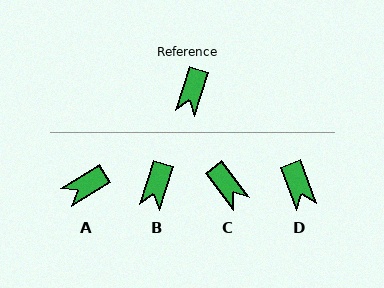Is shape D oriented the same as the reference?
No, it is off by about 38 degrees.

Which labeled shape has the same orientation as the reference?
B.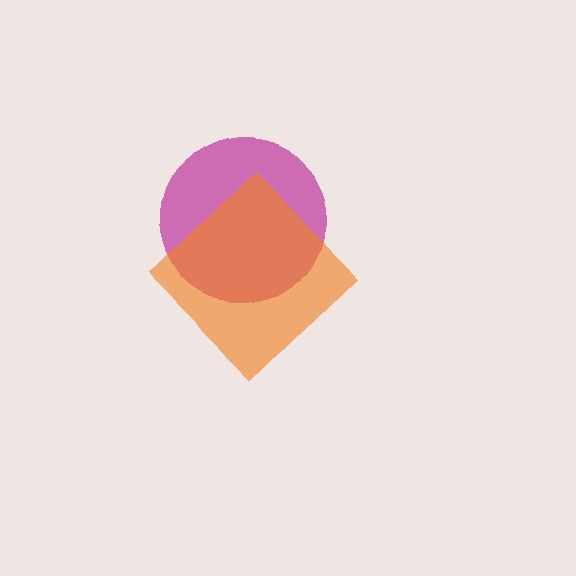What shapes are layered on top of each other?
The layered shapes are: a magenta circle, an orange diamond.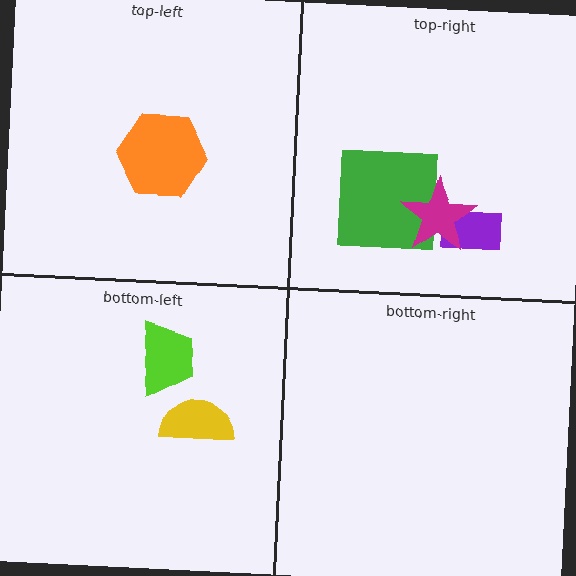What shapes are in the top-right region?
The green square, the purple rectangle, the magenta star.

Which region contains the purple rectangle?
The top-right region.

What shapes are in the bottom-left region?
The lime trapezoid, the yellow semicircle.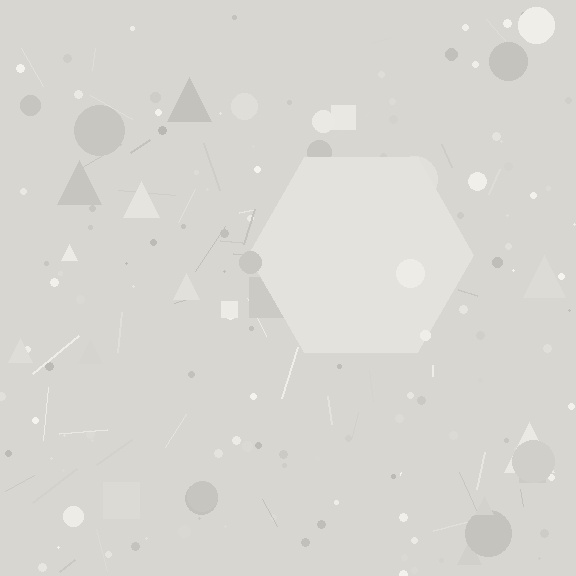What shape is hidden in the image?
A hexagon is hidden in the image.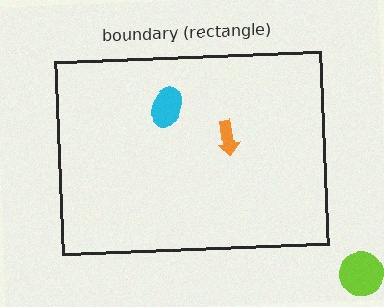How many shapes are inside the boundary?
2 inside, 1 outside.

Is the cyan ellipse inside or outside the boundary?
Inside.